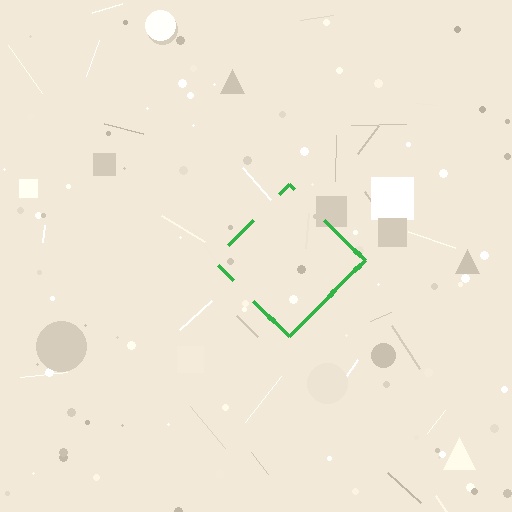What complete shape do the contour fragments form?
The contour fragments form a diamond.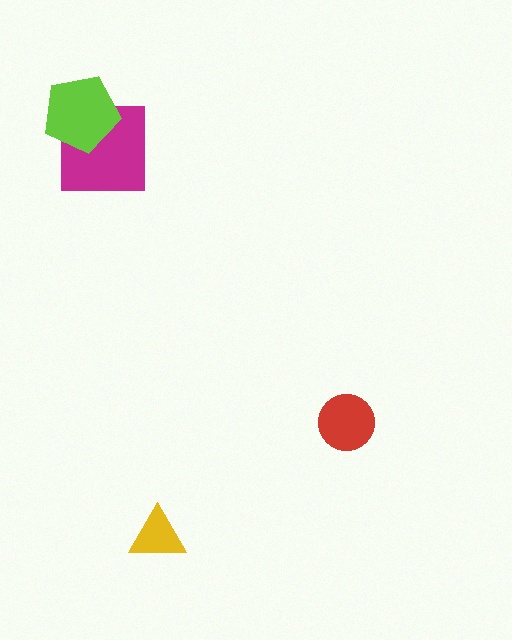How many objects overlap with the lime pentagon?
1 object overlaps with the lime pentagon.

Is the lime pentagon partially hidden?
No, no other shape covers it.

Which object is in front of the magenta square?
The lime pentagon is in front of the magenta square.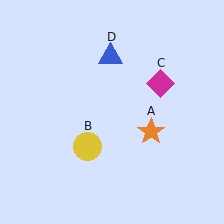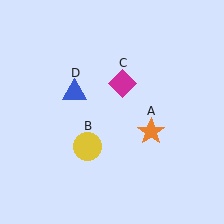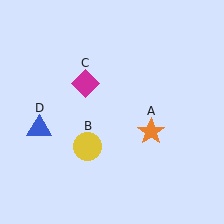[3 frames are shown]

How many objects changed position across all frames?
2 objects changed position: magenta diamond (object C), blue triangle (object D).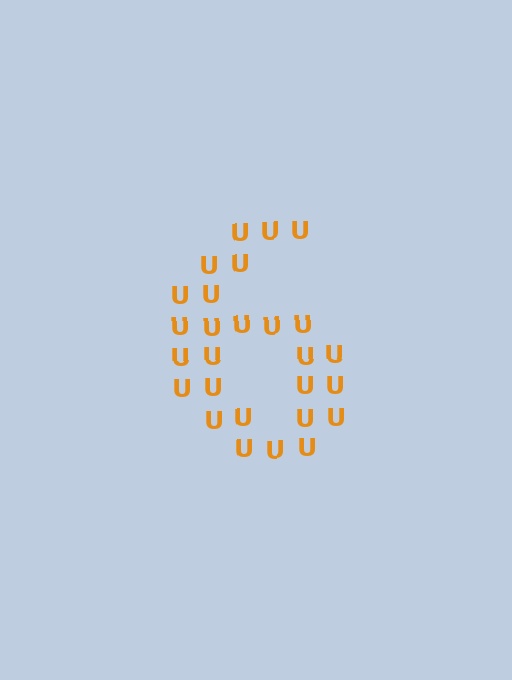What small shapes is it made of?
It is made of small letter U's.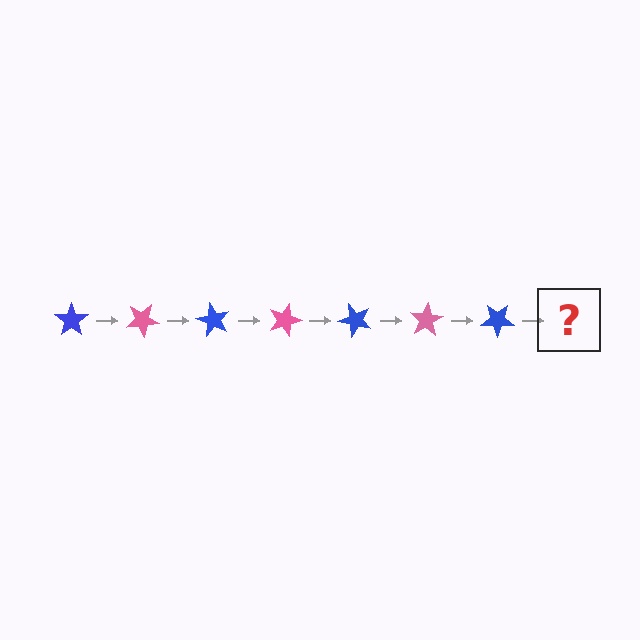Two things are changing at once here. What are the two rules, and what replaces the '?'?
The two rules are that it rotates 30 degrees each step and the color cycles through blue and pink. The '?' should be a pink star, rotated 210 degrees from the start.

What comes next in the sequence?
The next element should be a pink star, rotated 210 degrees from the start.